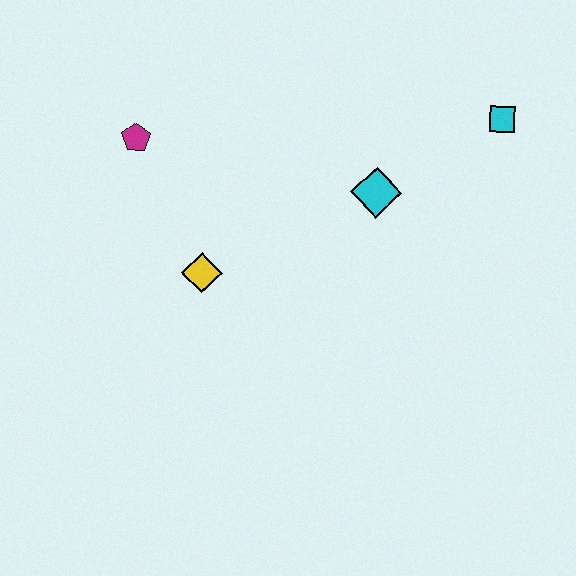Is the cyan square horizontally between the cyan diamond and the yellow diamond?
No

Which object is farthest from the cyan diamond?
The magenta pentagon is farthest from the cyan diamond.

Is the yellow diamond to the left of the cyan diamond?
Yes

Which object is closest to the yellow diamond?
The magenta pentagon is closest to the yellow diamond.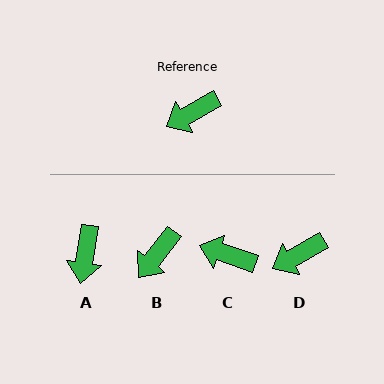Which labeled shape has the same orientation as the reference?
D.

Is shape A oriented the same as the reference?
No, it is off by about 52 degrees.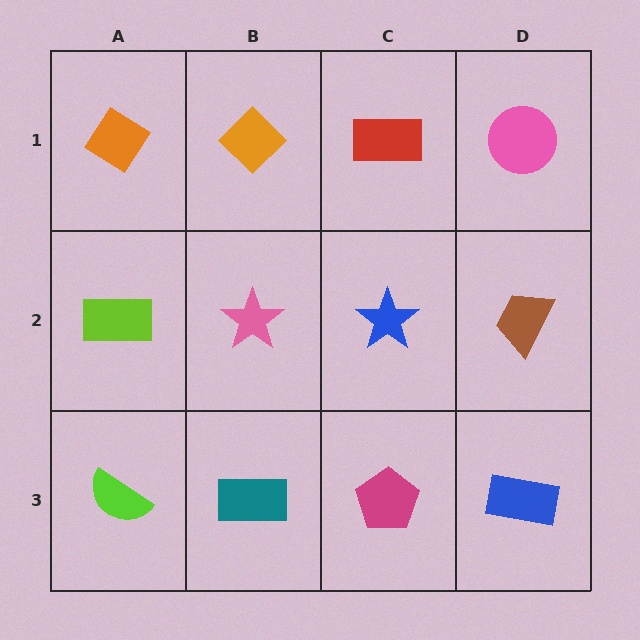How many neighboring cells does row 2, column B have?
4.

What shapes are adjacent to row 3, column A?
A lime rectangle (row 2, column A), a teal rectangle (row 3, column B).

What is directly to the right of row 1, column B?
A red rectangle.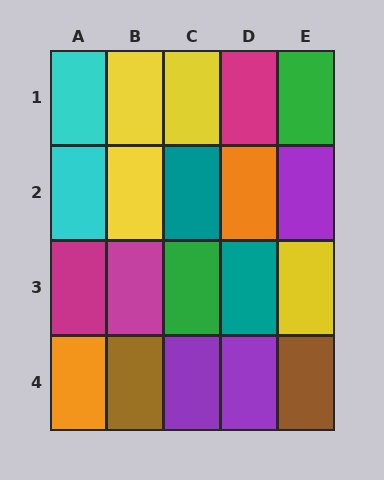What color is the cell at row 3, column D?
Teal.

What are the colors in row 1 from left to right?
Cyan, yellow, yellow, magenta, green.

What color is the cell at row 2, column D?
Orange.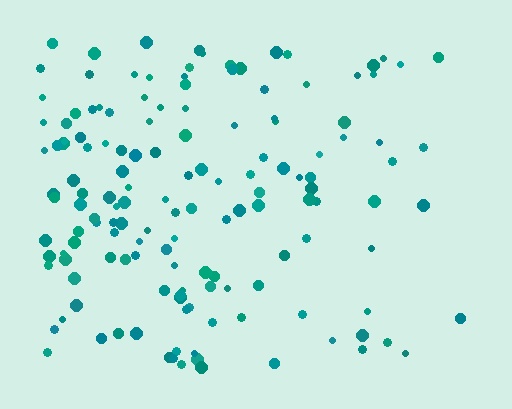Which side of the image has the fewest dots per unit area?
The right.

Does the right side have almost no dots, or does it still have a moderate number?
Still a moderate number, just noticeably fewer than the left.